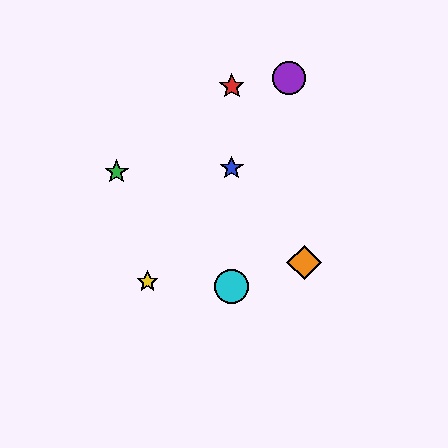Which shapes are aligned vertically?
The red star, the blue star, the cyan circle are aligned vertically.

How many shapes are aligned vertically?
3 shapes (the red star, the blue star, the cyan circle) are aligned vertically.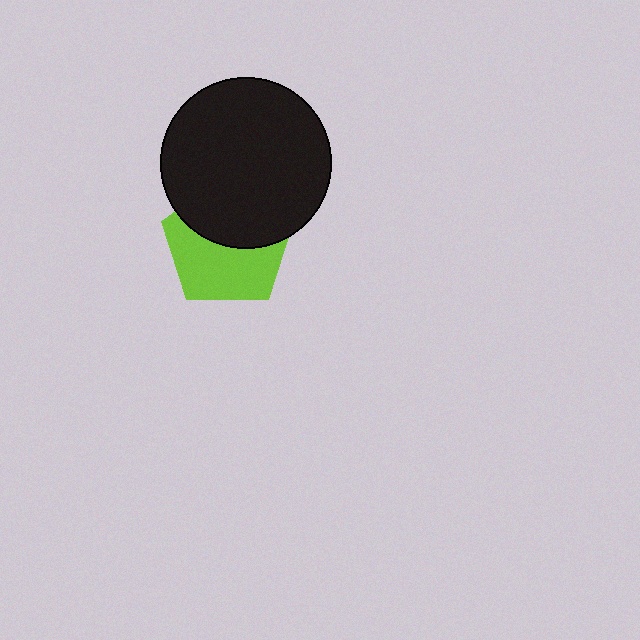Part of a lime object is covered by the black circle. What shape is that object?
It is a pentagon.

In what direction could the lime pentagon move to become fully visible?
The lime pentagon could move down. That would shift it out from behind the black circle entirely.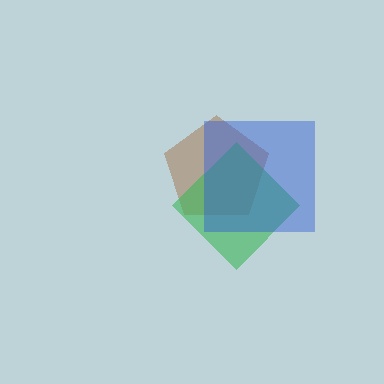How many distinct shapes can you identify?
There are 3 distinct shapes: a brown pentagon, a green diamond, a blue square.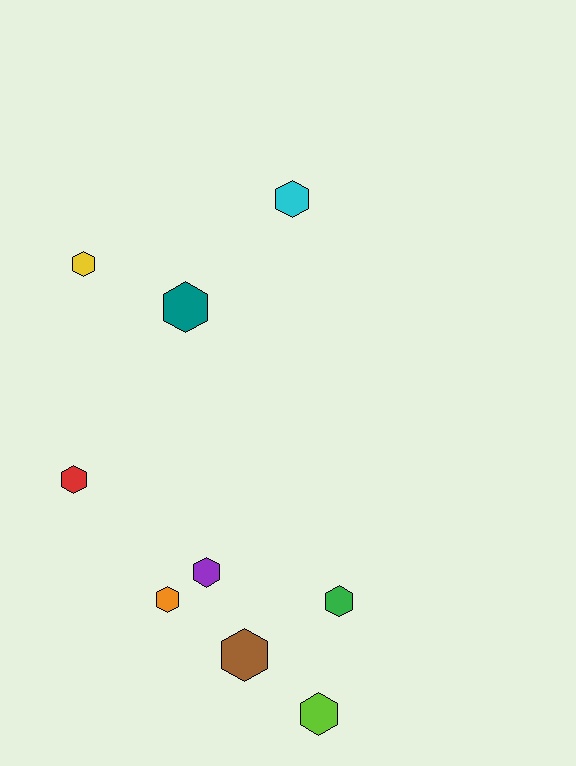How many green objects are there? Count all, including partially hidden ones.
There is 1 green object.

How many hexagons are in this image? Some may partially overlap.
There are 9 hexagons.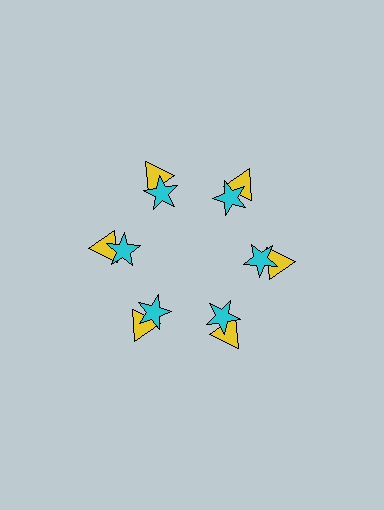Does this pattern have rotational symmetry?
Yes, this pattern has 6-fold rotational symmetry. It looks the same after rotating 60 degrees around the center.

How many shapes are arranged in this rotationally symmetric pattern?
There are 12 shapes, arranged in 6 groups of 2.